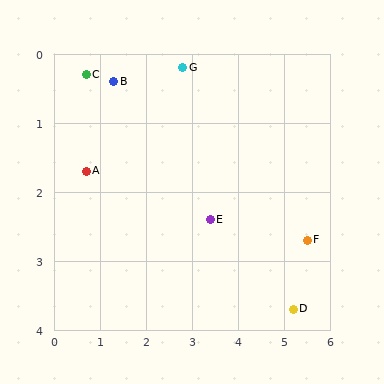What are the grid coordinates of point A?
Point A is at approximately (0.7, 1.7).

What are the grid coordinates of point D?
Point D is at approximately (5.2, 3.7).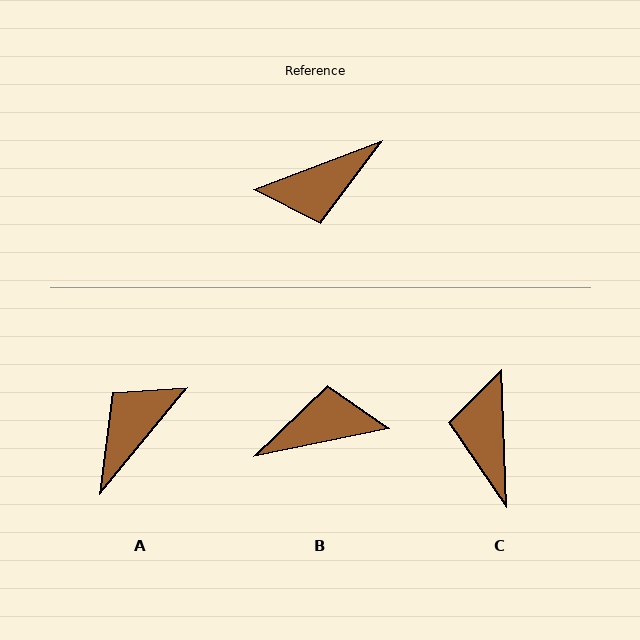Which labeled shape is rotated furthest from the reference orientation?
B, about 171 degrees away.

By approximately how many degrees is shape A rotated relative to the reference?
Approximately 150 degrees clockwise.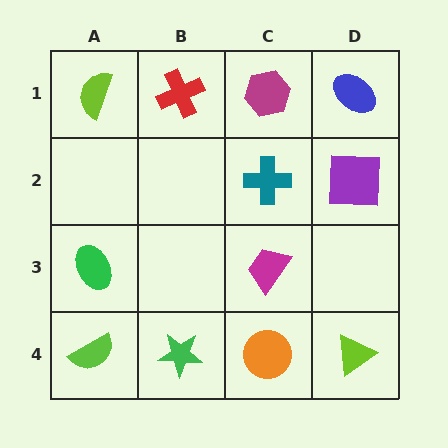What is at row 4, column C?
An orange circle.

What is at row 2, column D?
A purple square.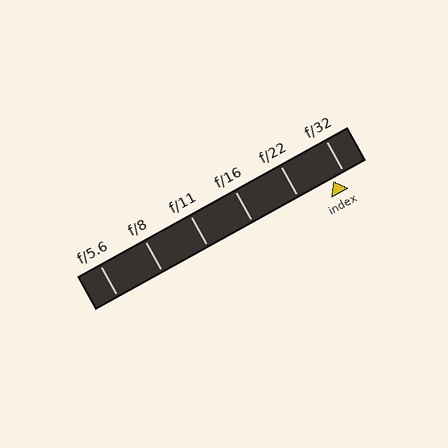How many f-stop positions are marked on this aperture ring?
There are 6 f-stop positions marked.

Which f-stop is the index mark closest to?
The index mark is closest to f/32.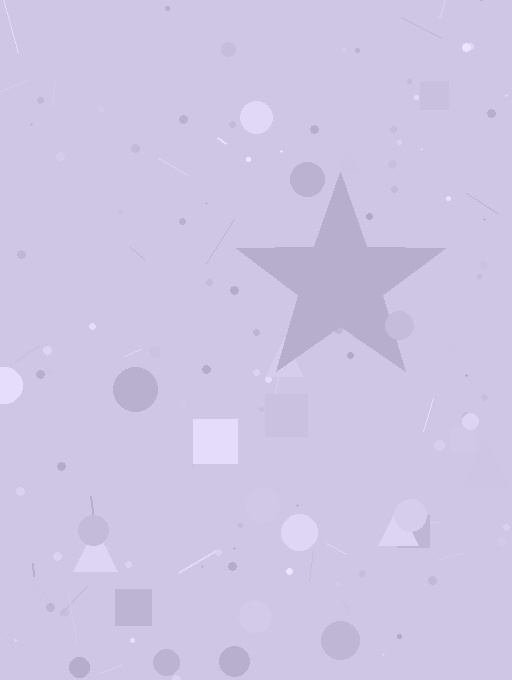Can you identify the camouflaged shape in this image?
The camouflaged shape is a star.